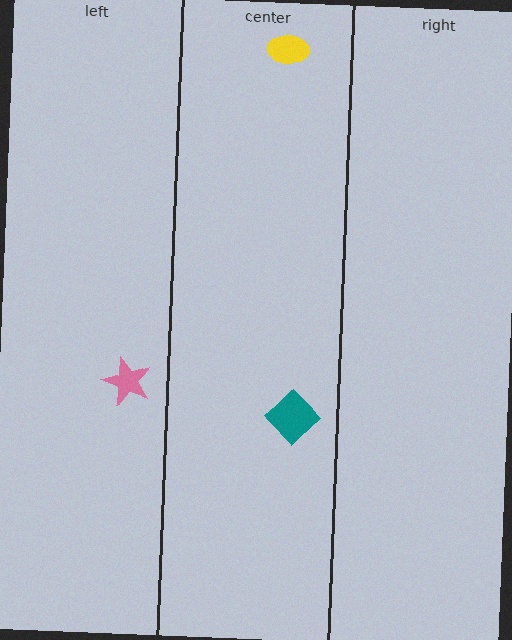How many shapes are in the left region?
1.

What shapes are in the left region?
The pink star.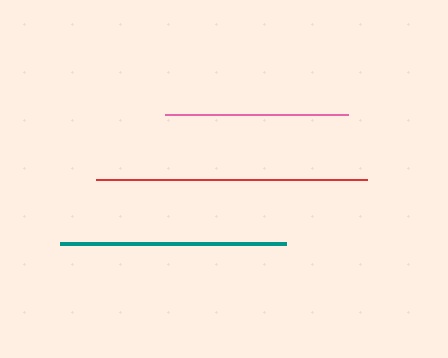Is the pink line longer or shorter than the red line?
The red line is longer than the pink line.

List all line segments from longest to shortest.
From longest to shortest: red, teal, pink.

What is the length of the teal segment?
The teal segment is approximately 226 pixels long.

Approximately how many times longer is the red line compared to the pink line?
The red line is approximately 1.5 times the length of the pink line.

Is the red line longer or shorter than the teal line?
The red line is longer than the teal line.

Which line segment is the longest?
The red line is the longest at approximately 271 pixels.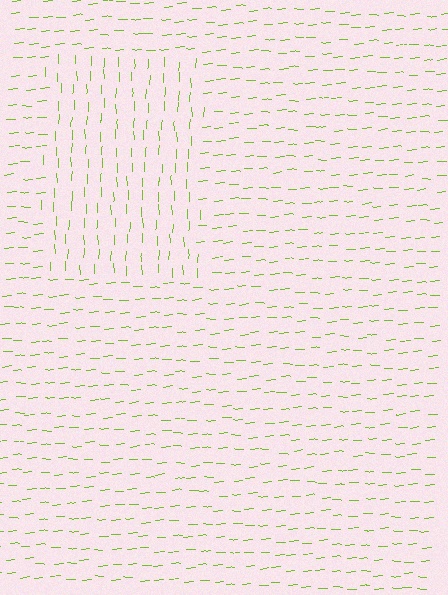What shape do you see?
I see a rectangle.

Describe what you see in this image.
The image is filled with small lime line segments. A rectangle region in the image has lines oriented differently from the surrounding lines, creating a visible texture boundary.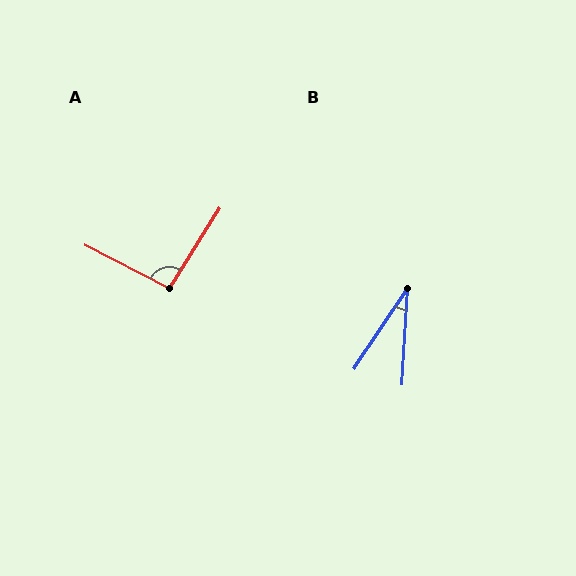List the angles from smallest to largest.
B (31°), A (95°).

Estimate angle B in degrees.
Approximately 31 degrees.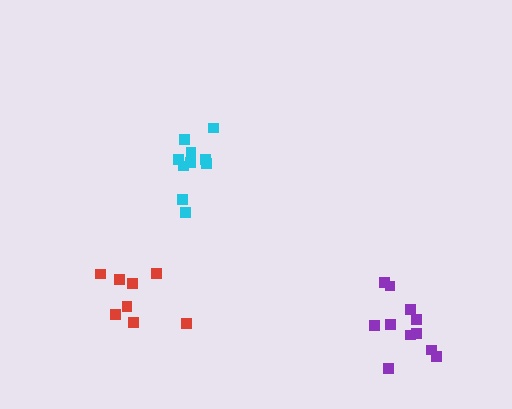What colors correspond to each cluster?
The clusters are colored: red, cyan, purple.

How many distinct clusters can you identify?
There are 3 distinct clusters.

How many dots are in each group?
Group 1: 8 dots, Group 2: 10 dots, Group 3: 11 dots (29 total).